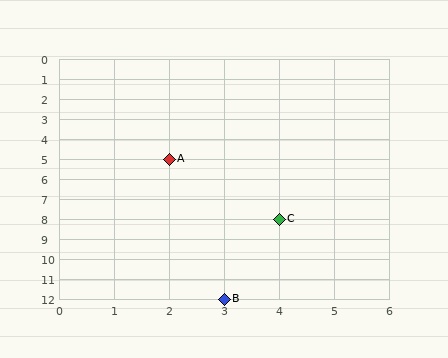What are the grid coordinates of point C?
Point C is at grid coordinates (4, 8).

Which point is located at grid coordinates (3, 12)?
Point B is at (3, 12).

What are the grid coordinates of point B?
Point B is at grid coordinates (3, 12).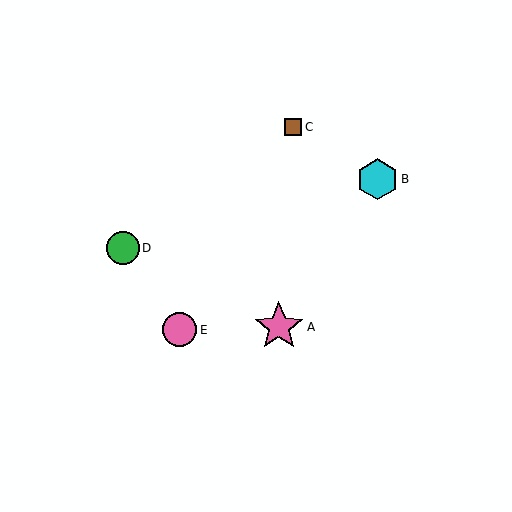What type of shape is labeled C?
Shape C is a brown square.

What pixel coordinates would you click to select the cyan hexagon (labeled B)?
Click at (378, 179) to select the cyan hexagon B.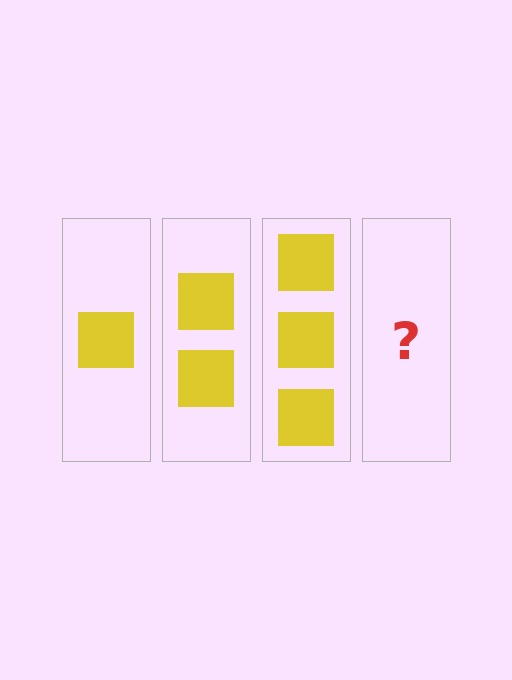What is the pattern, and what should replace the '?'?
The pattern is that each step adds one more square. The '?' should be 4 squares.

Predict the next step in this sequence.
The next step is 4 squares.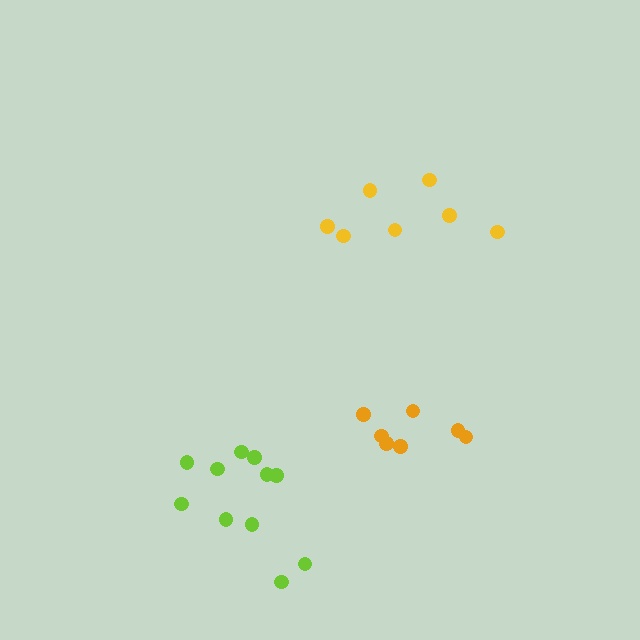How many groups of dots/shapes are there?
There are 3 groups.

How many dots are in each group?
Group 1: 7 dots, Group 2: 7 dots, Group 3: 11 dots (25 total).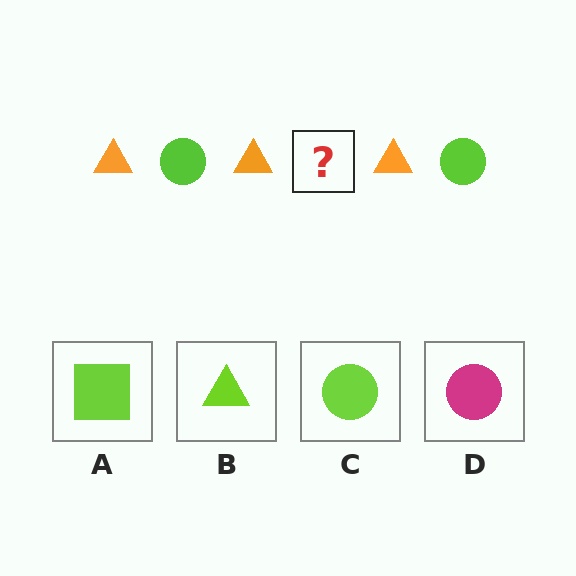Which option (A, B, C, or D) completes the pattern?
C.